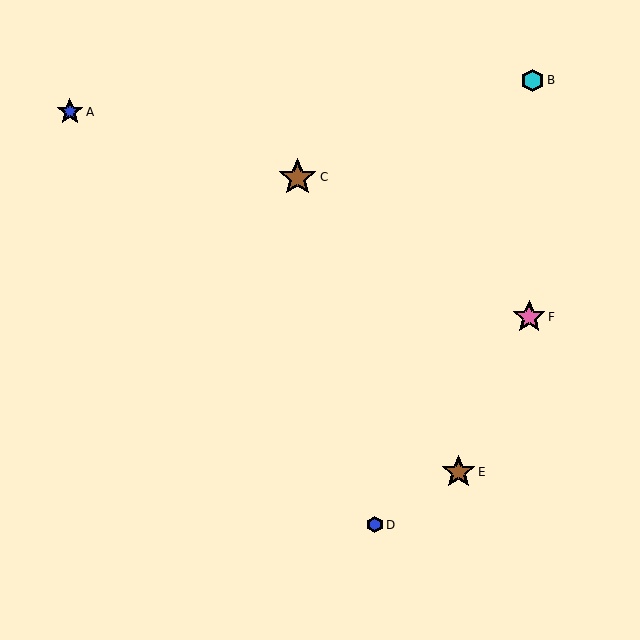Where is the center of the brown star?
The center of the brown star is at (298, 177).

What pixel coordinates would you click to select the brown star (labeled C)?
Click at (298, 177) to select the brown star C.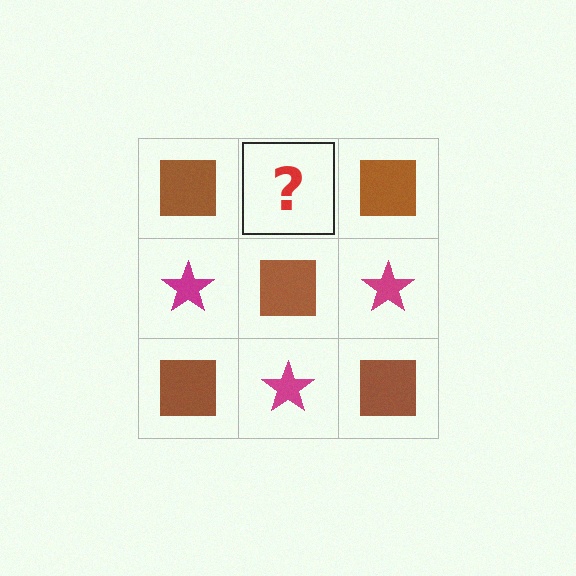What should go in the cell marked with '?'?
The missing cell should contain a magenta star.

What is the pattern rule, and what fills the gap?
The rule is that it alternates brown square and magenta star in a checkerboard pattern. The gap should be filled with a magenta star.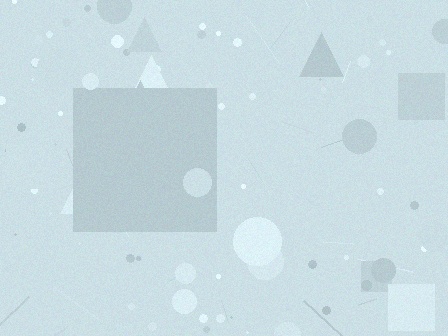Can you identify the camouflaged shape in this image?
The camouflaged shape is a square.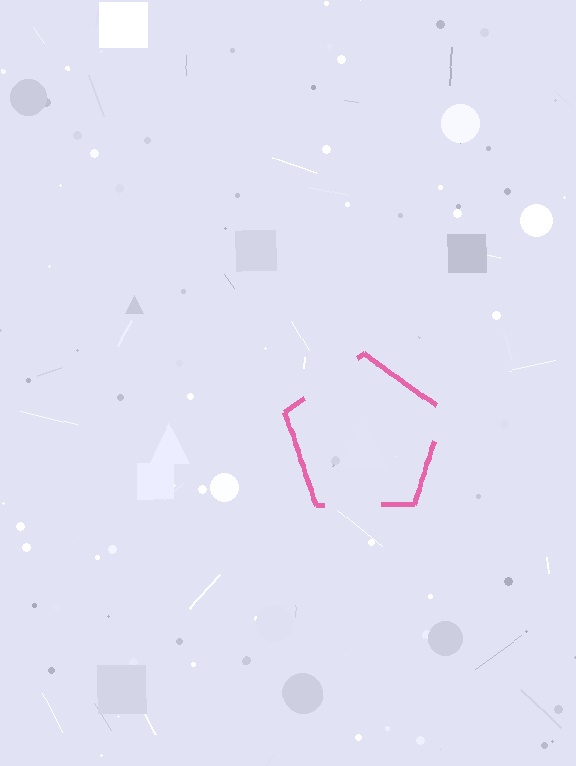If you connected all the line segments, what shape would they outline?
They would outline a pentagon.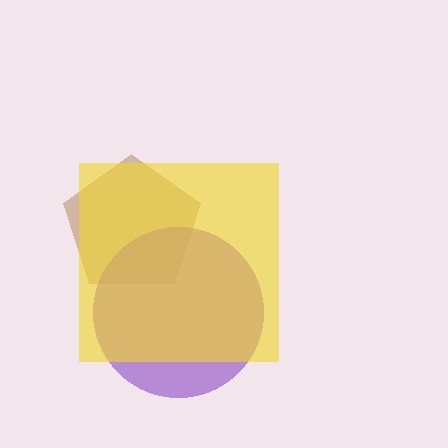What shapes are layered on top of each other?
The layered shapes are: a brown pentagon, a purple circle, a yellow square.